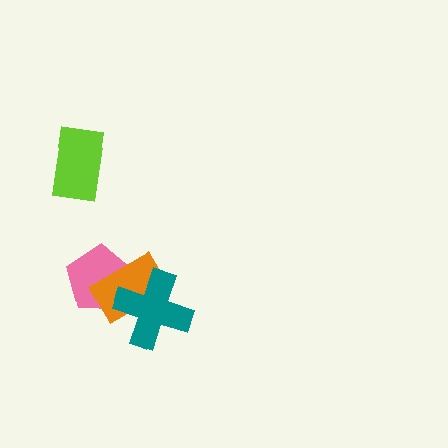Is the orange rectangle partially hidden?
Yes, it is partially covered by another shape.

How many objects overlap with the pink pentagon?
2 objects overlap with the pink pentagon.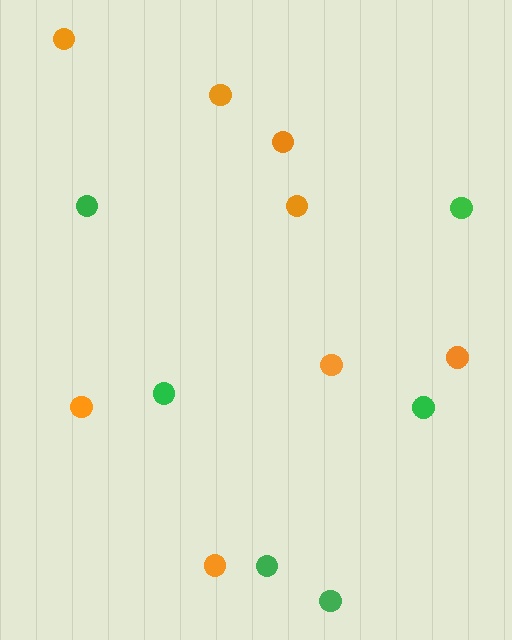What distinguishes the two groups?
There are 2 groups: one group of orange circles (8) and one group of green circles (6).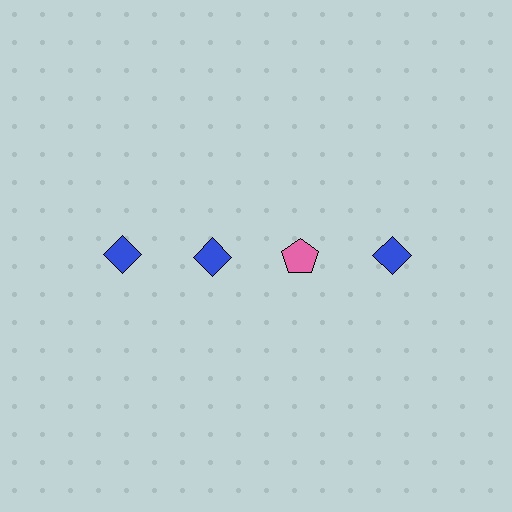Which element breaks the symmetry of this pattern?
The pink pentagon in the top row, center column breaks the symmetry. All other shapes are blue diamonds.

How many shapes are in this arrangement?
There are 4 shapes arranged in a grid pattern.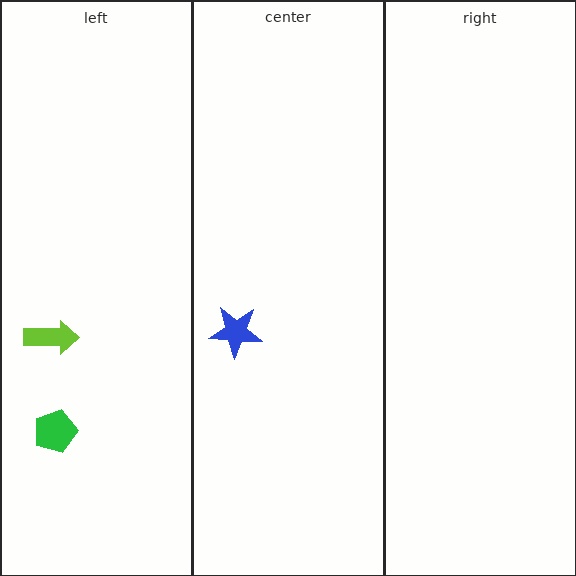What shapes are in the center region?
The blue star.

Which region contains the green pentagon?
The left region.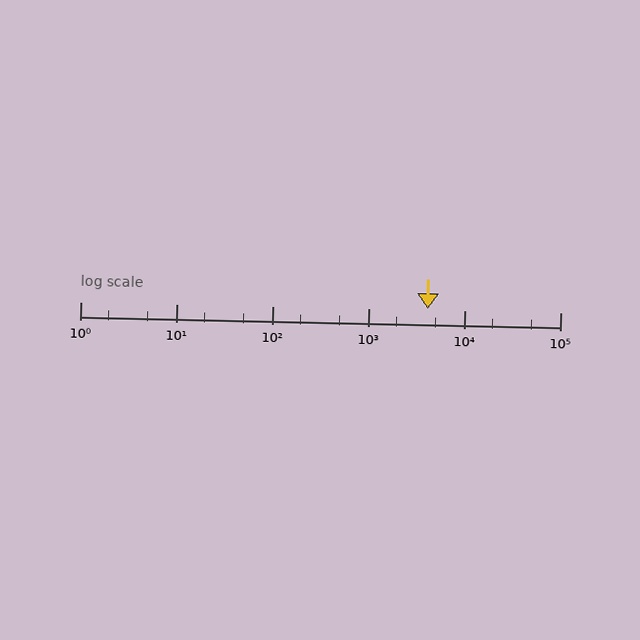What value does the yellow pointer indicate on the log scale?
The pointer indicates approximately 4200.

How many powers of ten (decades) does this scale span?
The scale spans 5 decades, from 1 to 100000.